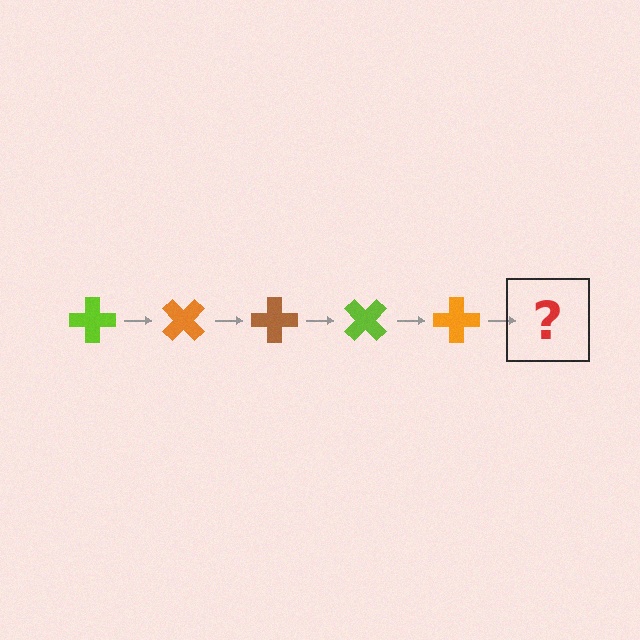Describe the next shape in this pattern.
It should be a brown cross, rotated 225 degrees from the start.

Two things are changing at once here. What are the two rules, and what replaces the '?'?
The two rules are that it rotates 45 degrees each step and the color cycles through lime, orange, and brown. The '?' should be a brown cross, rotated 225 degrees from the start.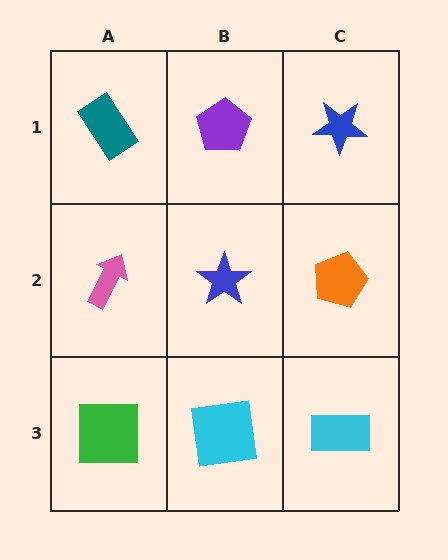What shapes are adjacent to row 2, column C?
A blue star (row 1, column C), a cyan rectangle (row 3, column C), a blue star (row 2, column B).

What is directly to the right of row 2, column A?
A blue star.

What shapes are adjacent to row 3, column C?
An orange pentagon (row 2, column C), a cyan square (row 3, column B).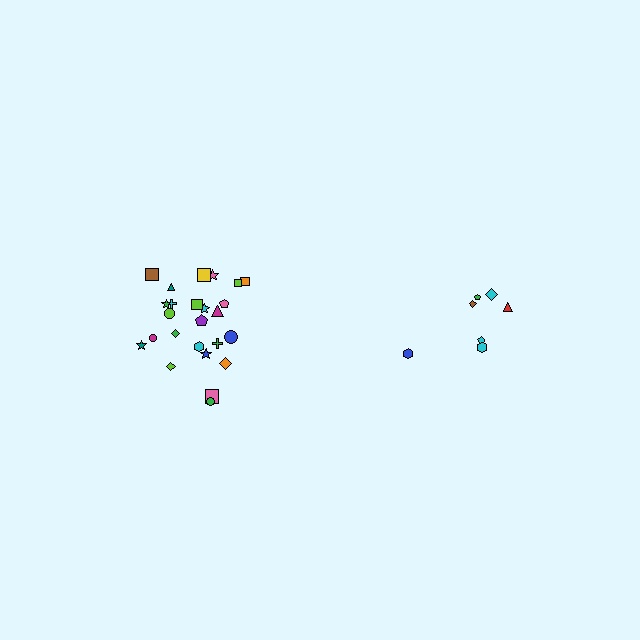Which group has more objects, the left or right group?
The left group.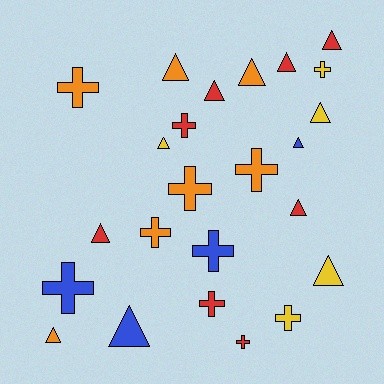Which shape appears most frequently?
Triangle, with 13 objects.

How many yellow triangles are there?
There are 3 yellow triangles.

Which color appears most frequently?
Red, with 8 objects.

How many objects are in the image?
There are 24 objects.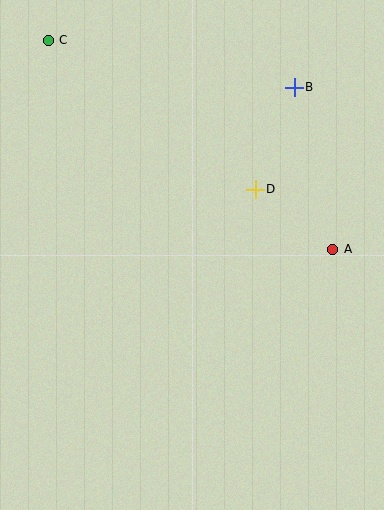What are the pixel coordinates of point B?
Point B is at (294, 87).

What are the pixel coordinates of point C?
Point C is at (48, 40).